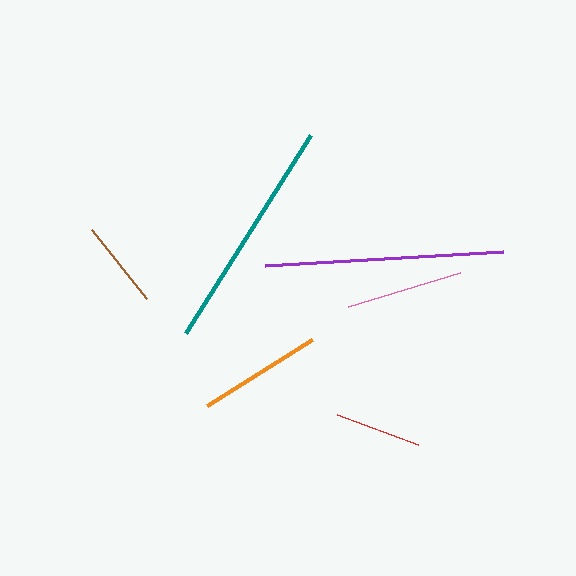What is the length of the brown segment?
The brown segment is approximately 89 pixels long.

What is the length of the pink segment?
The pink segment is approximately 117 pixels long.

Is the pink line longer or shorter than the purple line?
The purple line is longer than the pink line.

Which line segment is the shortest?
The red line is the shortest at approximately 87 pixels.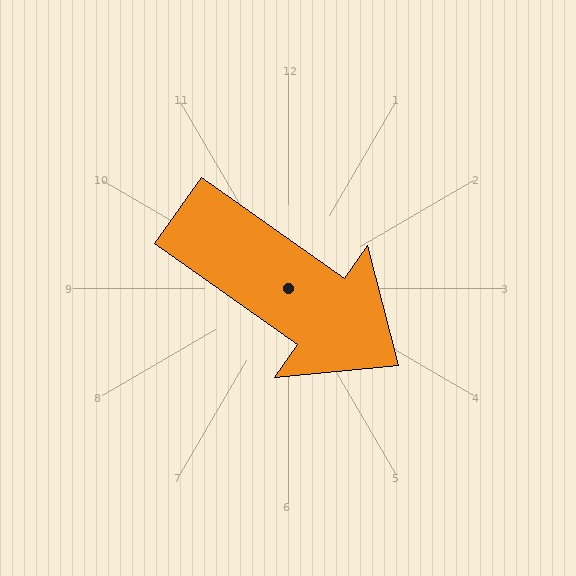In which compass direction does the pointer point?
Southeast.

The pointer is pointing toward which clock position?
Roughly 4 o'clock.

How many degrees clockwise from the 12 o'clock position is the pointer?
Approximately 125 degrees.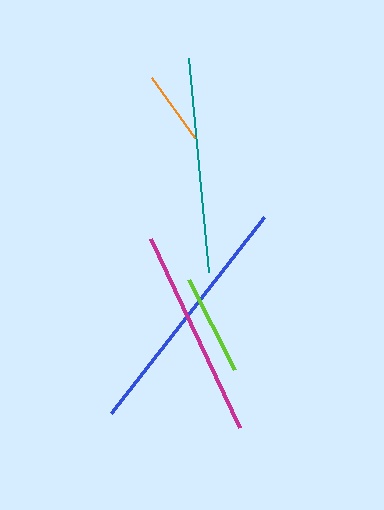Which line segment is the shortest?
The orange line is the shortest at approximately 74 pixels.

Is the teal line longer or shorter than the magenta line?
The teal line is longer than the magenta line.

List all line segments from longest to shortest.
From longest to shortest: blue, teal, magenta, lime, orange.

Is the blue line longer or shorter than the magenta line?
The blue line is longer than the magenta line.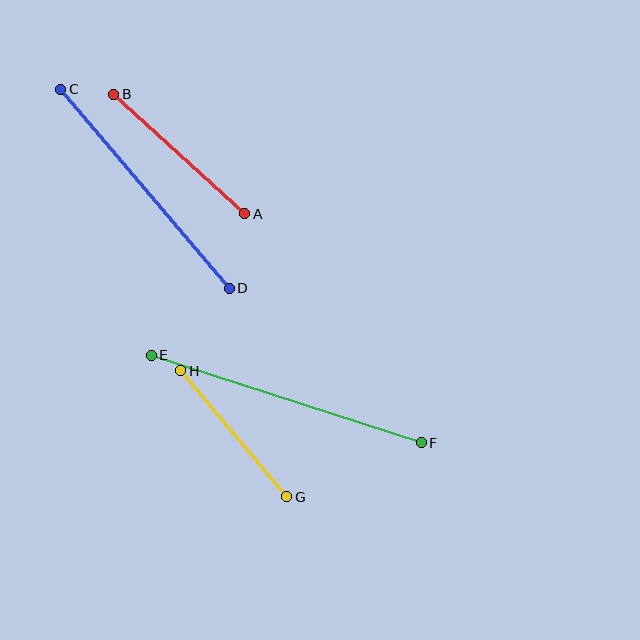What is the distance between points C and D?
The distance is approximately 261 pixels.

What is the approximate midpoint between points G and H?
The midpoint is at approximately (234, 434) pixels.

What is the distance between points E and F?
The distance is approximately 284 pixels.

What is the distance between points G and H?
The distance is approximately 165 pixels.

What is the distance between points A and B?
The distance is approximately 177 pixels.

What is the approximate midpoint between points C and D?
The midpoint is at approximately (145, 189) pixels.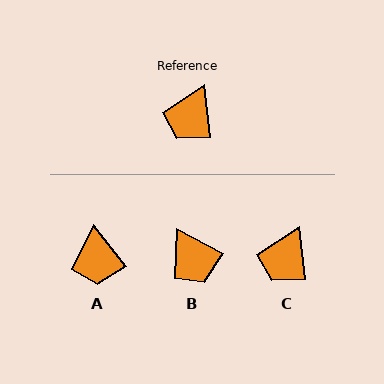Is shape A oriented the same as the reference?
No, it is off by about 30 degrees.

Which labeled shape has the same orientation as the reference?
C.